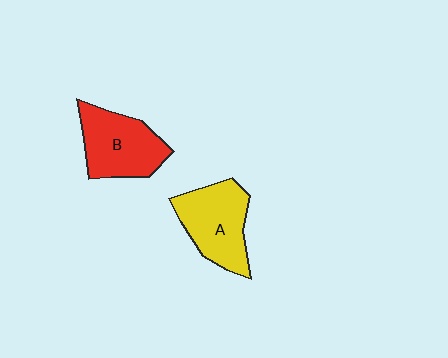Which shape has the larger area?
Shape A (yellow).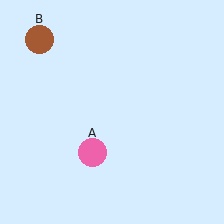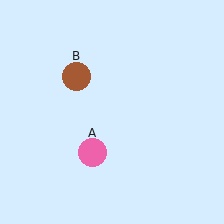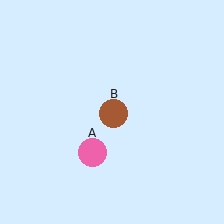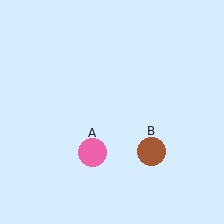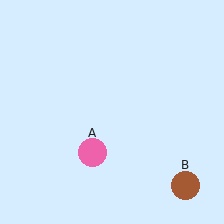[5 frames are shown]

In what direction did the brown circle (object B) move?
The brown circle (object B) moved down and to the right.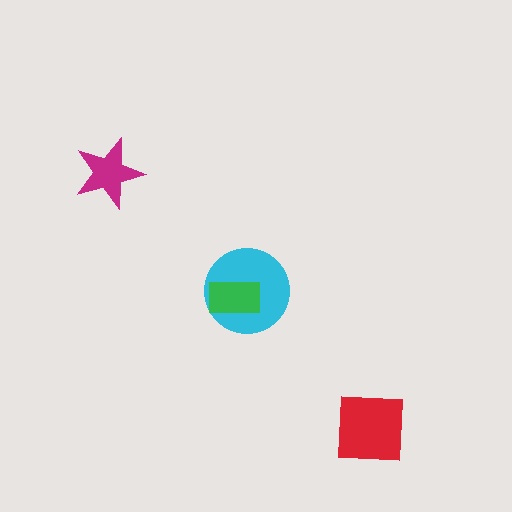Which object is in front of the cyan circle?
The green rectangle is in front of the cyan circle.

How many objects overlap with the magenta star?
0 objects overlap with the magenta star.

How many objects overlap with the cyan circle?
1 object overlaps with the cyan circle.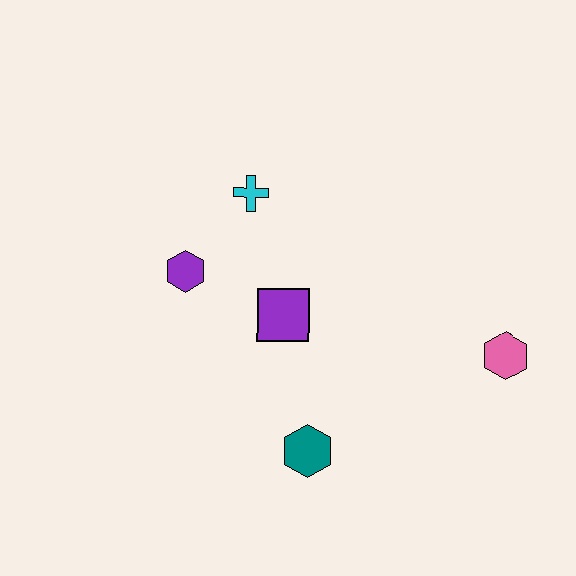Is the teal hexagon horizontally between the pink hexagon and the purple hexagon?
Yes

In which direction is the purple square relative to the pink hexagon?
The purple square is to the left of the pink hexagon.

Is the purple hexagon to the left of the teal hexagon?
Yes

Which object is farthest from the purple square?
The pink hexagon is farthest from the purple square.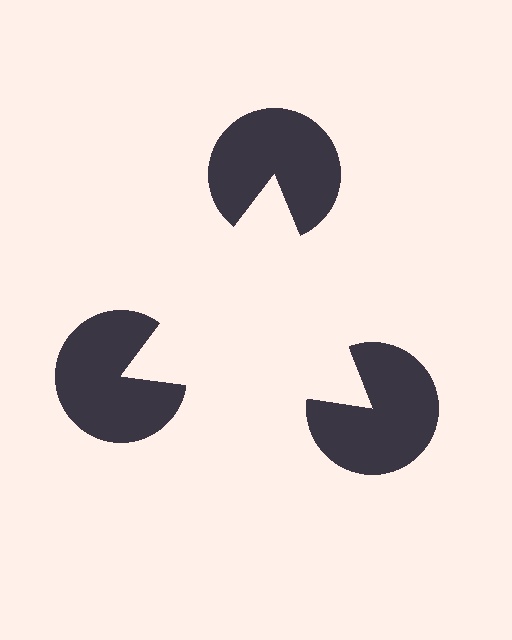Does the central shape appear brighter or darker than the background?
It typically appears slightly brighter than the background, even though no actual brightness change is drawn.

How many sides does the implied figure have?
3 sides.